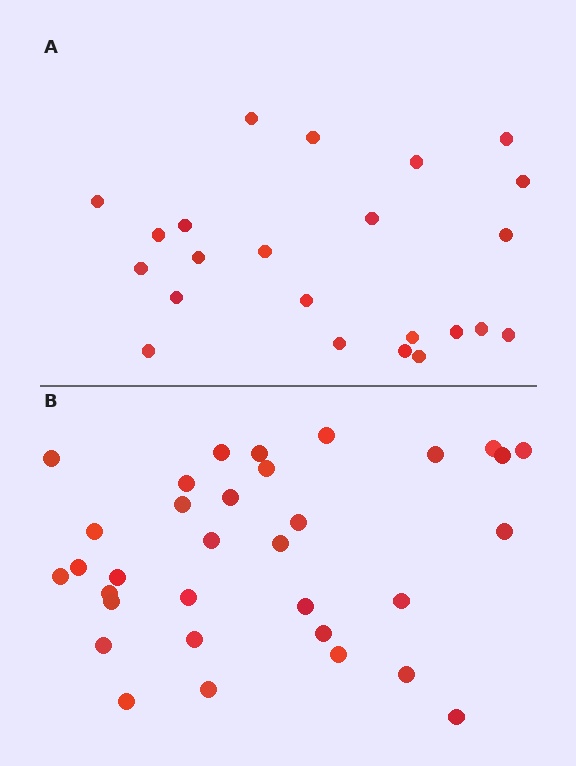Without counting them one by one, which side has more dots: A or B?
Region B (the bottom region) has more dots.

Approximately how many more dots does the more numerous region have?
Region B has roughly 10 or so more dots than region A.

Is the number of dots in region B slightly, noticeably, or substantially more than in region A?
Region B has noticeably more, but not dramatically so. The ratio is roughly 1.4 to 1.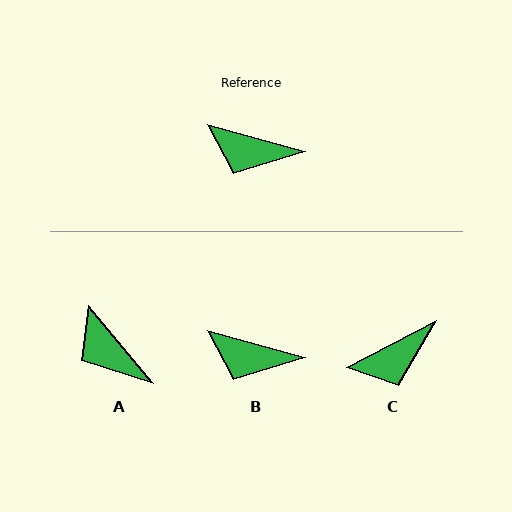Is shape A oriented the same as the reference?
No, it is off by about 34 degrees.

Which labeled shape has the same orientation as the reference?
B.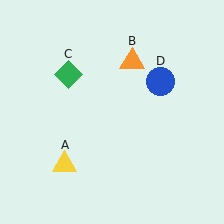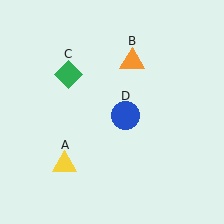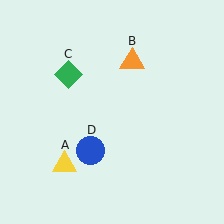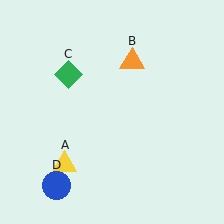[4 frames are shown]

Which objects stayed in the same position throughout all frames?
Yellow triangle (object A) and orange triangle (object B) and green diamond (object C) remained stationary.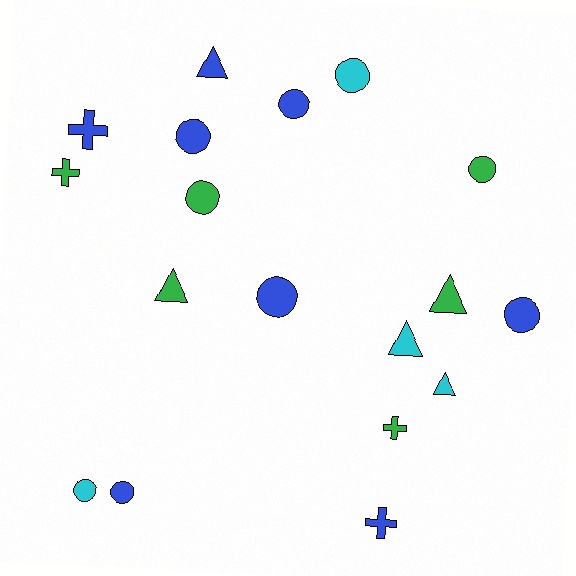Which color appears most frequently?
Blue, with 8 objects.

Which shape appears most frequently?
Circle, with 9 objects.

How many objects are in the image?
There are 18 objects.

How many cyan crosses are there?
There are no cyan crosses.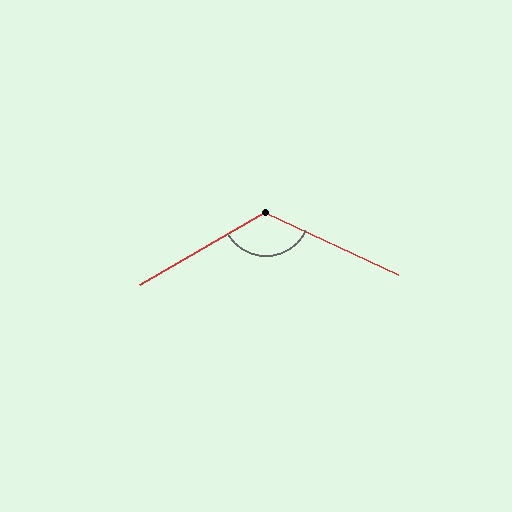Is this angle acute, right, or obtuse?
It is obtuse.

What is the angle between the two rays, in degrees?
Approximately 125 degrees.